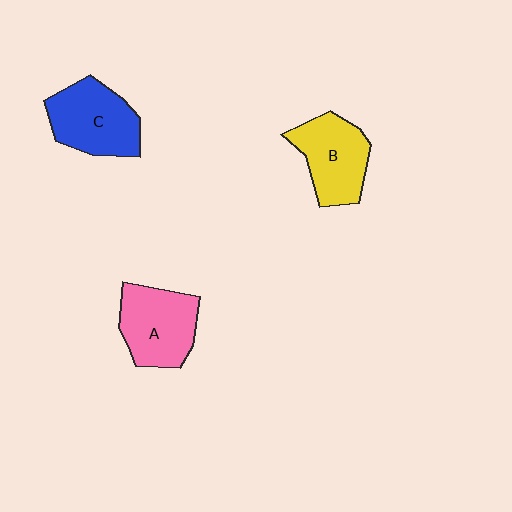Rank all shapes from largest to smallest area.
From largest to smallest: C (blue), A (pink), B (yellow).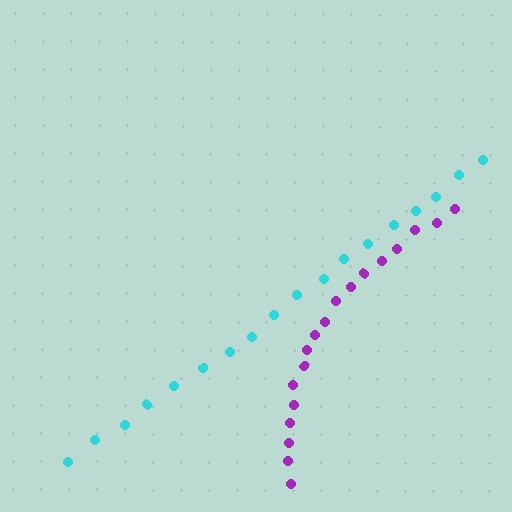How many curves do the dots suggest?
There are 2 distinct paths.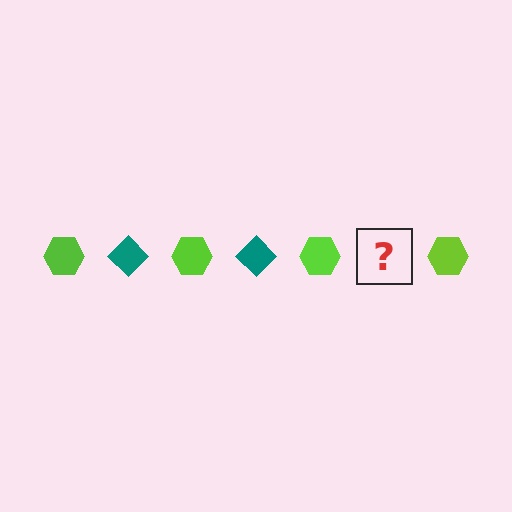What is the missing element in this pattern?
The missing element is a teal diamond.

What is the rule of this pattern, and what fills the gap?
The rule is that the pattern alternates between lime hexagon and teal diamond. The gap should be filled with a teal diamond.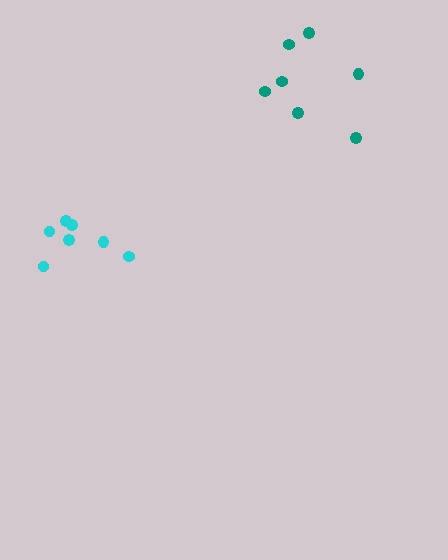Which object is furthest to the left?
The cyan cluster is leftmost.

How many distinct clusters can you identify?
There are 2 distinct clusters.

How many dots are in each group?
Group 1: 7 dots, Group 2: 7 dots (14 total).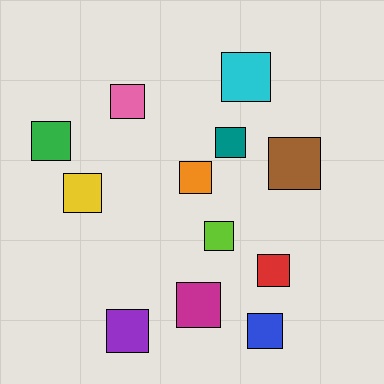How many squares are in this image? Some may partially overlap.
There are 12 squares.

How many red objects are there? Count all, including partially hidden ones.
There is 1 red object.